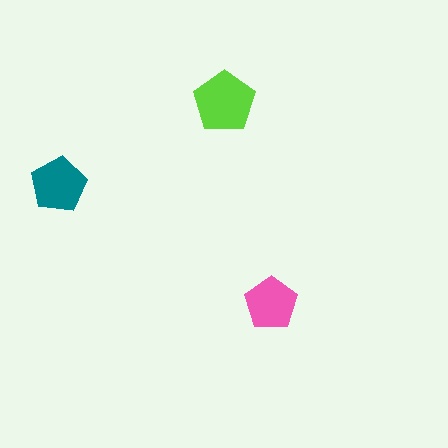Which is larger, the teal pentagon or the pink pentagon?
The teal one.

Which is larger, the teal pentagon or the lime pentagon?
The lime one.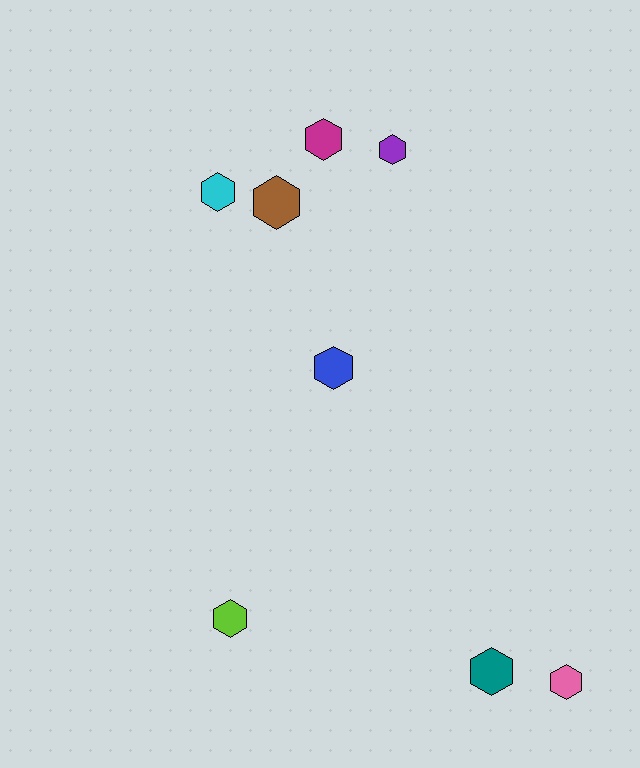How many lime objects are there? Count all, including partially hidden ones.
There is 1 lime object.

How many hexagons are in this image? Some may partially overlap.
There are 8 hexagons.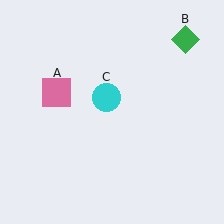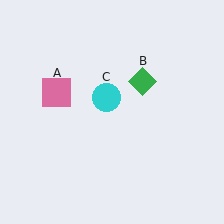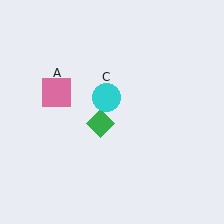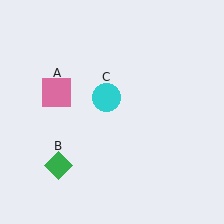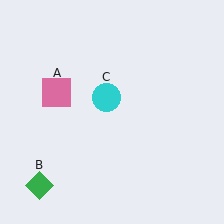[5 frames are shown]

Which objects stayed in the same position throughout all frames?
Pink square (object A) and cyan circle (object C) remained stationary.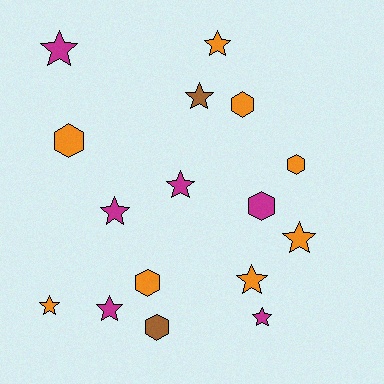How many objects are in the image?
There are 16 objects.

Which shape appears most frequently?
Star, with 10 objects.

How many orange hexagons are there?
There are 4 orange hexagons.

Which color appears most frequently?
Orange, with 8 objects.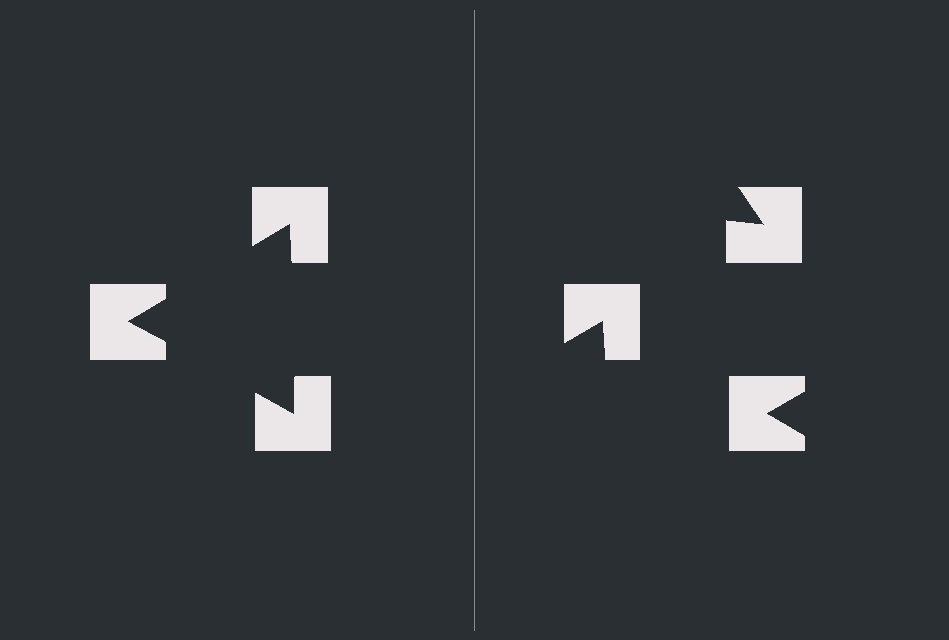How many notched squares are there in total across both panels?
6 — 3 on each side.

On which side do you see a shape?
An illusory triangle appears on the left side. On the right side the wedge cuts are rotated, so no coherent shape forms.